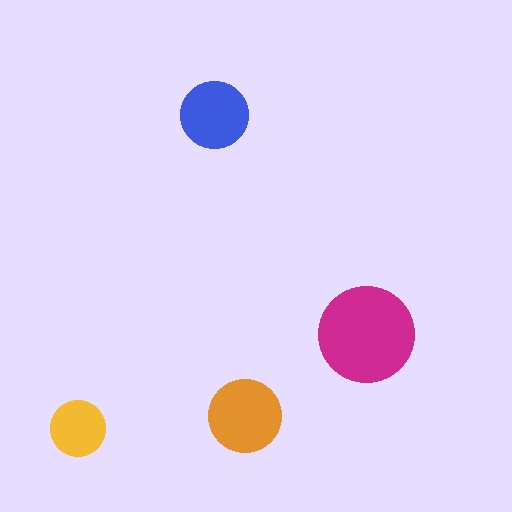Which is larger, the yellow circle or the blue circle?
The blue one.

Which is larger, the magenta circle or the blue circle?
The magenta one.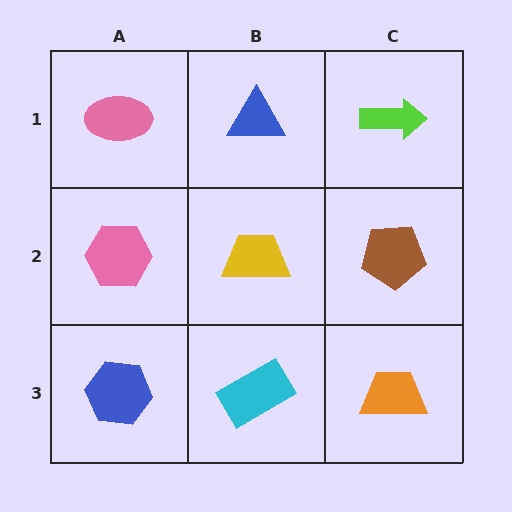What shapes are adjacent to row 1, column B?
A yellow trapezoid (row 2, column B), a pink ellipse (row 1, column A), a lime arrow (row 1, column C).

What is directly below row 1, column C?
A brown pentagon.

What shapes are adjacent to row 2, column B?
A blue triangle (row 1, column B), a cyan rectangle (row 3, column B), a pink hexagon (row 2, column A), a brown pentagon (row 2, column C).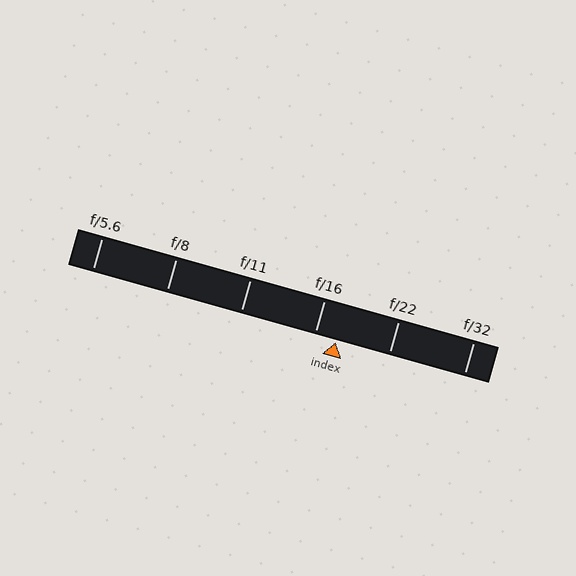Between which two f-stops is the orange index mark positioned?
The index mark is between f/16 and f/22.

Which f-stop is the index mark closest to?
The index mark is closest to f/16.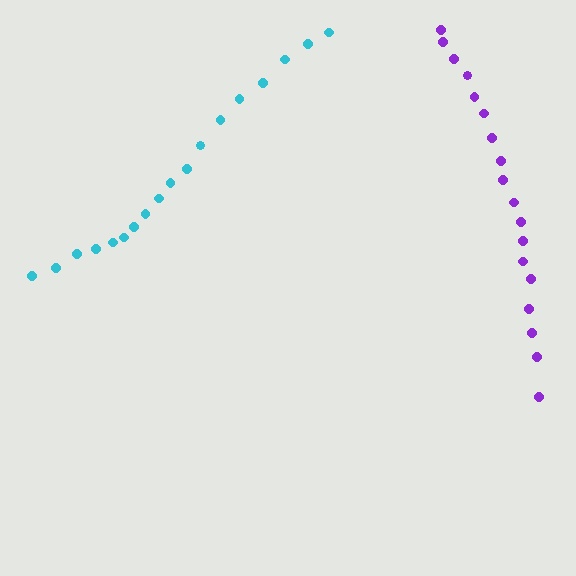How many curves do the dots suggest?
There are 2 distinct paths.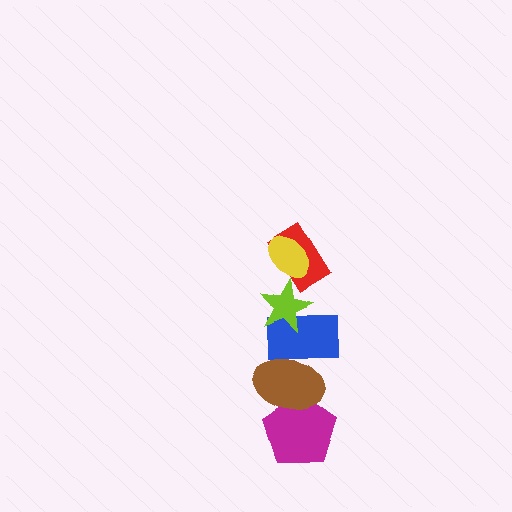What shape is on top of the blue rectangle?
The lime star is on top of the blue rectangle.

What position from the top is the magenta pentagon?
The magenta pentagon is 6th from the top.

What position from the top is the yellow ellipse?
The yellow ellipse is 1st from the top.